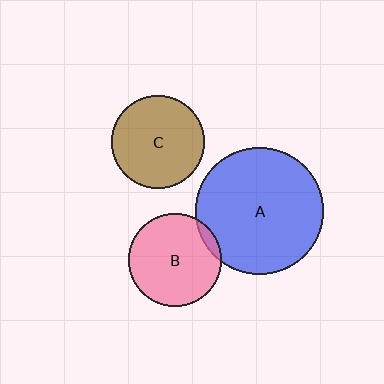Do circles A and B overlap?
Yes.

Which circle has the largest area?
Circle A (blue).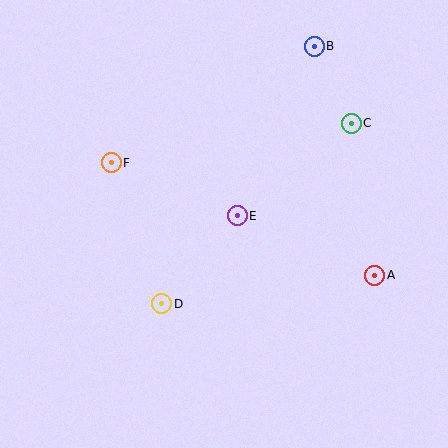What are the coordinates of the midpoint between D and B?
The midpoint between D and B is at (238, 175).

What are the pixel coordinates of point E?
Point E is at (237, 216).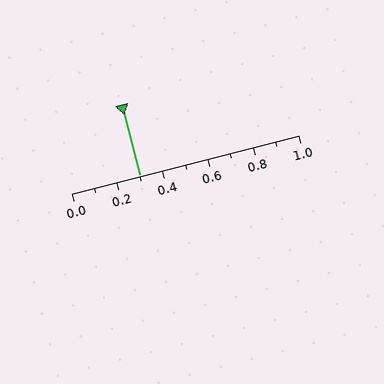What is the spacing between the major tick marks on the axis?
The major ticks are spaced 0.2 apart.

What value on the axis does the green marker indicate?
The marker indicates approximately 0.3.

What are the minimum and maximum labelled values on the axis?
The axis runs from 0.0 to 1.0.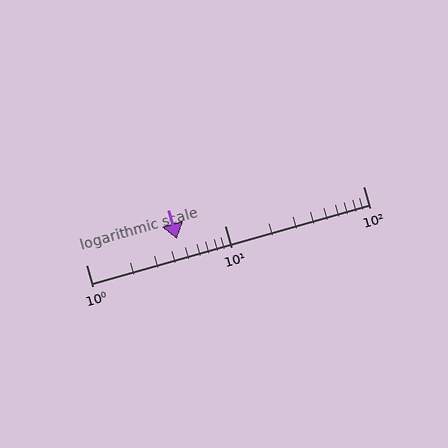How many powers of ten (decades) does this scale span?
The scale spans 2 decades, from 1 to 100.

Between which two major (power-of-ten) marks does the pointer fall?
The pointer is between 1 and 10.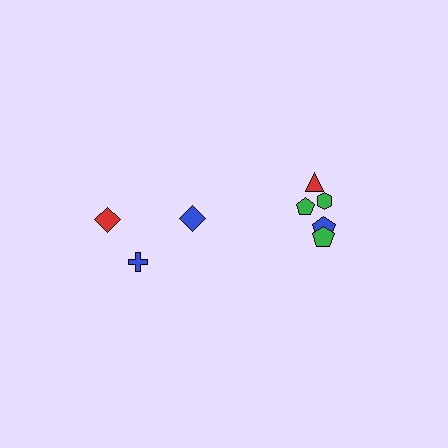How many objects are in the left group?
There are 3 objects.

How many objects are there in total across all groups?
There are 8 objects.